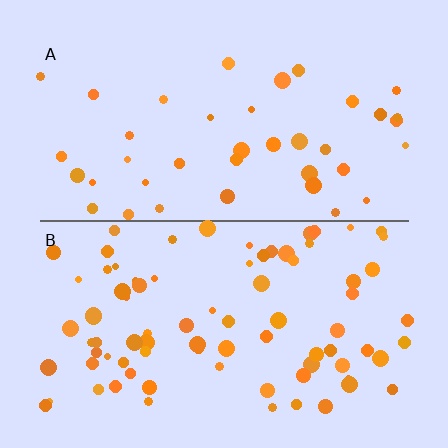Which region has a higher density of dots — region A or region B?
B (the bottom).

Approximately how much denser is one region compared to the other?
Approximately 2.1× — region B over region A.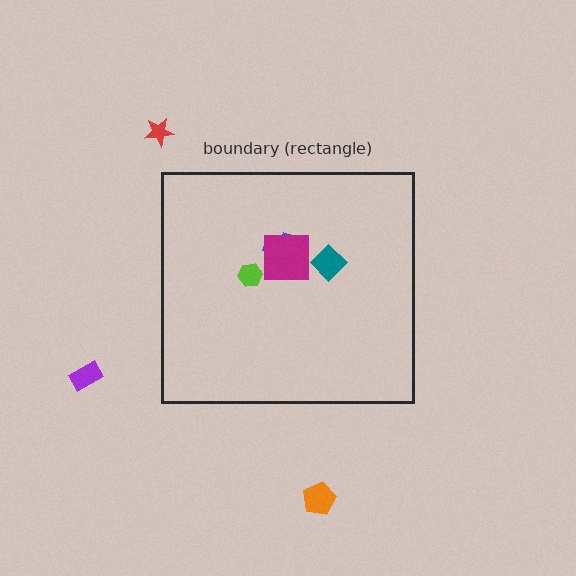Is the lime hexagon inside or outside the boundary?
Inside.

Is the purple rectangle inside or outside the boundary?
Outside.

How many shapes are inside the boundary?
4 inside, 3 outside.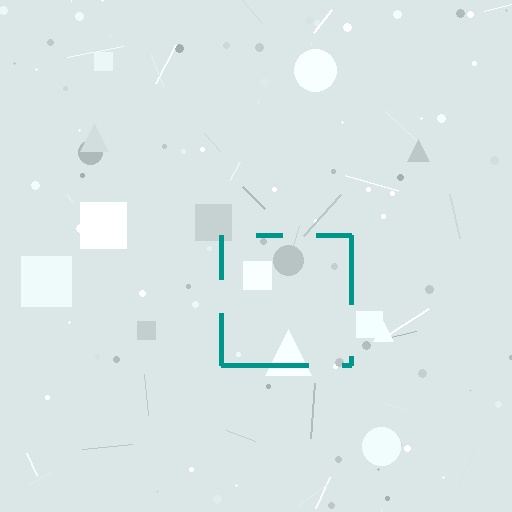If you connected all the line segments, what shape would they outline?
They would outline a square.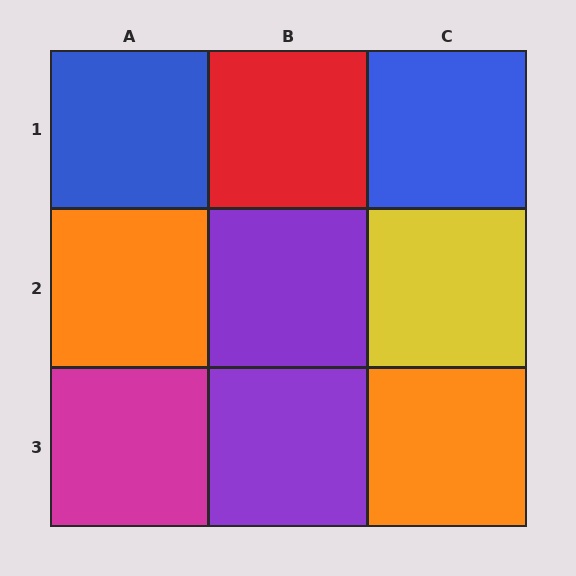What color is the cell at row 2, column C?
Yellow.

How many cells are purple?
2 cells are purple.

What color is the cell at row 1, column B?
Red.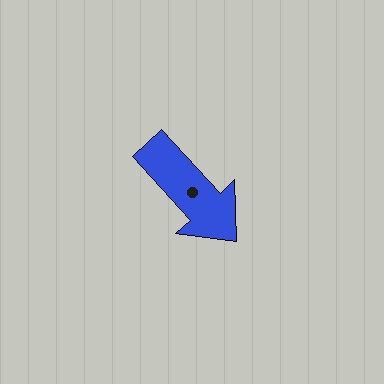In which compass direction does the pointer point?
Southeast.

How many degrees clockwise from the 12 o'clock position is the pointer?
Approximately 138 degrees.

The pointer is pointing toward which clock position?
Roughly 5 o'clock.